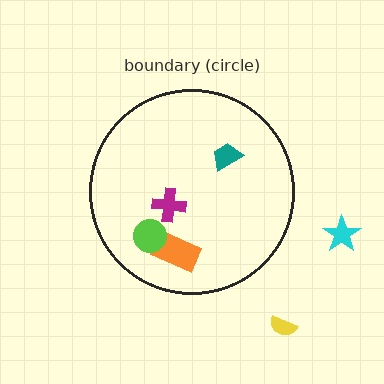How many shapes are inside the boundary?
4 inside, 2 outside.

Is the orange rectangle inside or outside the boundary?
Inside.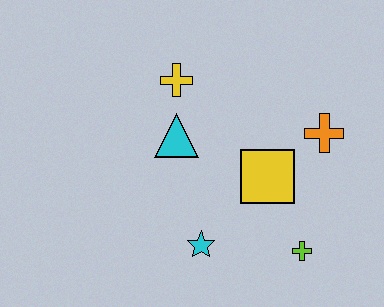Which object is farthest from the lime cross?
The yellow cross is farthest from the lime cross.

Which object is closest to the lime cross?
The yellow square is closest to the lime cross.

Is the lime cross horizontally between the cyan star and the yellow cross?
No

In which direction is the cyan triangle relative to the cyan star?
The cyan triangle is above the cyan star.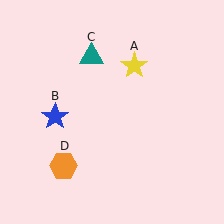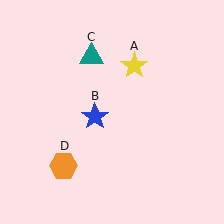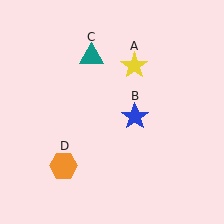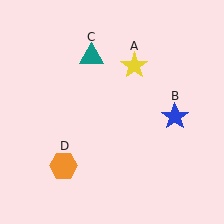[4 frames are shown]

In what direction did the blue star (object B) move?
The blue star (object B) moved right.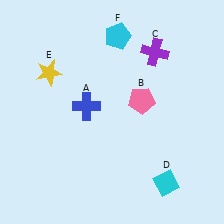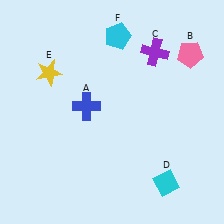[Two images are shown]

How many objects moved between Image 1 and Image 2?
1 object moved between the two images.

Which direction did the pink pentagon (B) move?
The pink pentagon (B) moved right.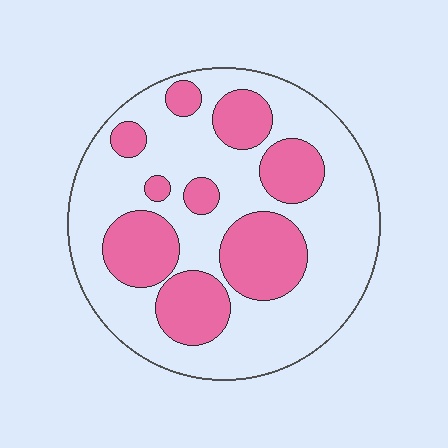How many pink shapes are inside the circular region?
9.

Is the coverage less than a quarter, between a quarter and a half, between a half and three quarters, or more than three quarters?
Between a quarter and a half.